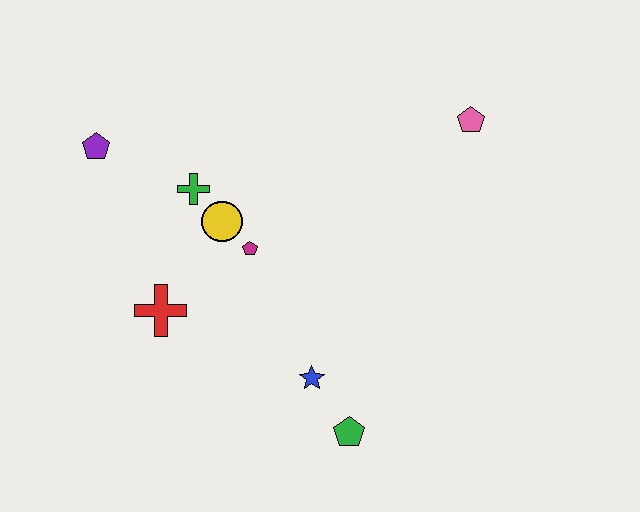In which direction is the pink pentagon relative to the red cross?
The pink pentagon is to the right of the red cross.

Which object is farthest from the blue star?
The purple pentagon is farthest from the blue star.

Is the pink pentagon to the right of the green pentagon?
Yes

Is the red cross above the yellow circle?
No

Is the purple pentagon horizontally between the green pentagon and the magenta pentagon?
No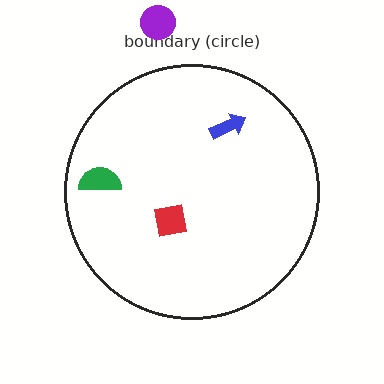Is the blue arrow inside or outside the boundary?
Inside.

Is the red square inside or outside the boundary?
Inside.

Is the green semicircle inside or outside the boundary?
Inside.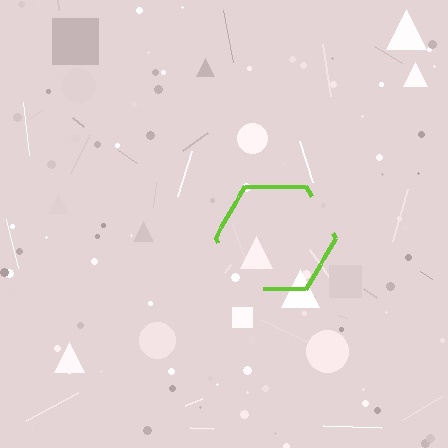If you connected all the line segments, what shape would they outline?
They would outline a hexagon.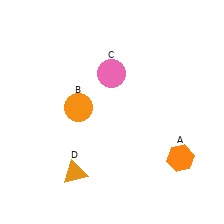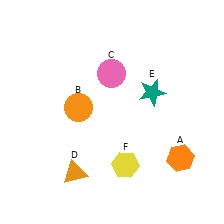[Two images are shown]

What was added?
A teal star (E), a yellow hexagon (F) were added in Image 2.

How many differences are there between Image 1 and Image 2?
There are 2 differences between the two images.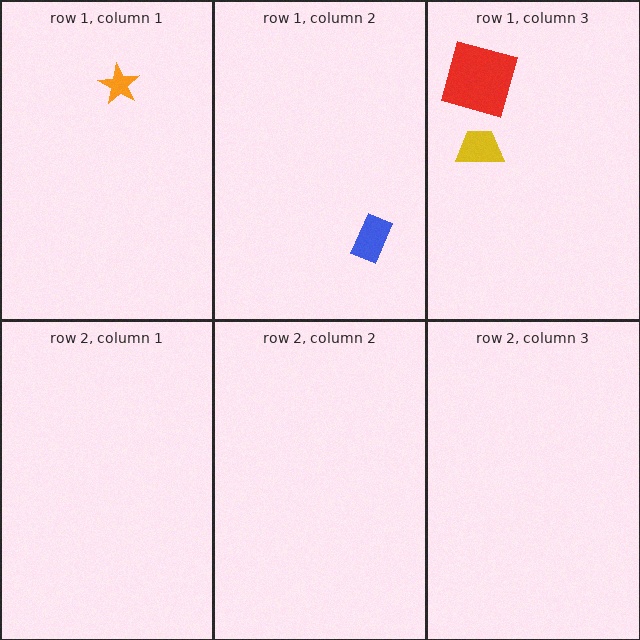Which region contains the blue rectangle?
The row 1, column 2 region.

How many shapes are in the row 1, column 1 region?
1.